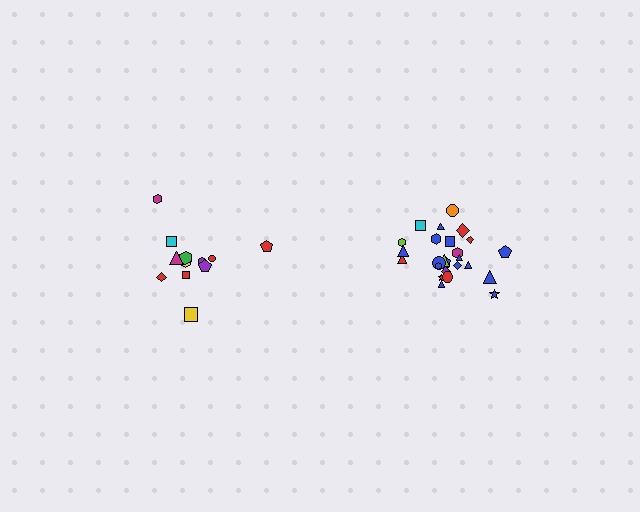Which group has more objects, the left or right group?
The right group.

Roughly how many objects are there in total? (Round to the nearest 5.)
Roughly 35 objects in total.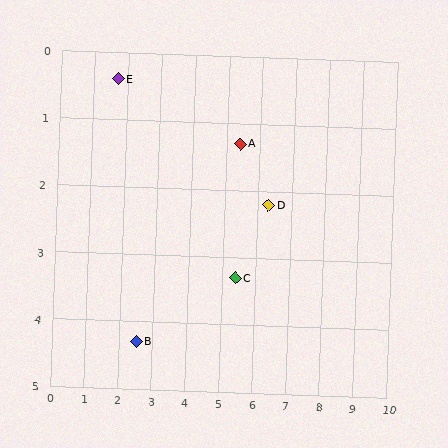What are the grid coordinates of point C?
Point C is at approximately (5.4, 3.3).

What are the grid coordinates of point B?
Point B is at approximately (2.5, 4.3).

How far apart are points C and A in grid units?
Points C and A are about 2.0 grid units apart.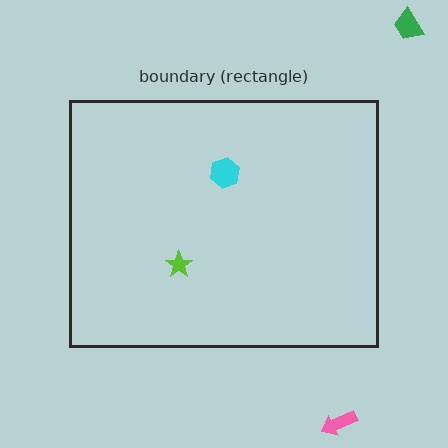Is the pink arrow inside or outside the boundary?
Outside.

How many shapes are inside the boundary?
2 inside, 2 outside.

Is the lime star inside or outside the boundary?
Inside.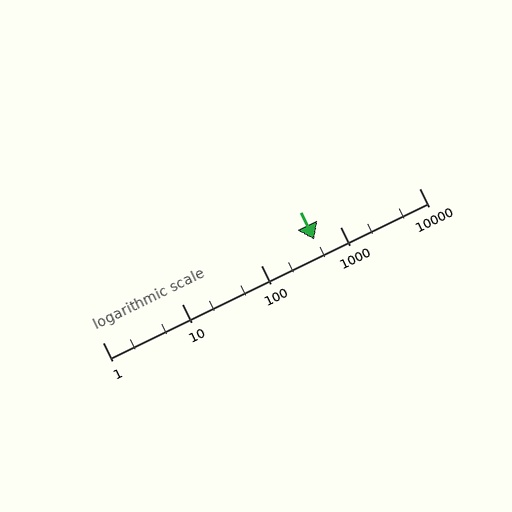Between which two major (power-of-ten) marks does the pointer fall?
The pointer is between 100 and 1000.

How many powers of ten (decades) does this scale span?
The scale spans 4 decades, from 1 to 10000.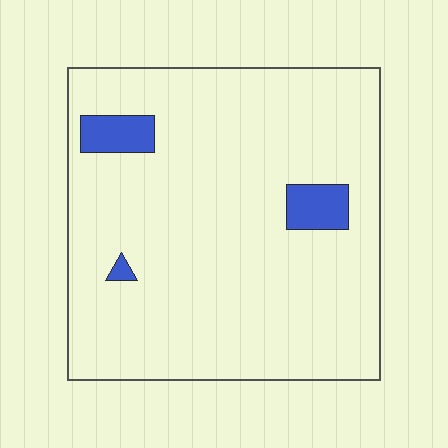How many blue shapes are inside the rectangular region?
3.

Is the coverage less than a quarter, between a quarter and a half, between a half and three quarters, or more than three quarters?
Less than a quarter.